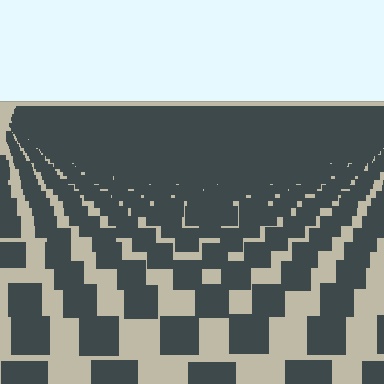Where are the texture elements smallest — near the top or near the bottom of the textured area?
Near the top.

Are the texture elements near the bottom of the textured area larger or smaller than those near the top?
Larger. Near the bottom, elements are closer to the viewer and appear at a bigger on-screen size.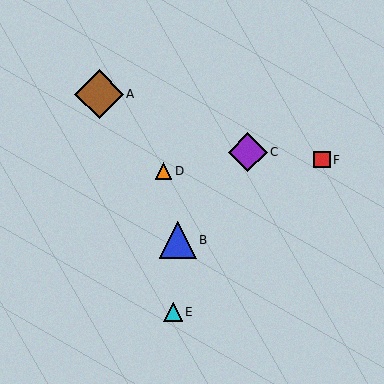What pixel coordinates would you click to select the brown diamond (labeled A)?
Click at (99, 94) to select the brown diamond A.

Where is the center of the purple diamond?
The center of the purple diamond is at (248, 152).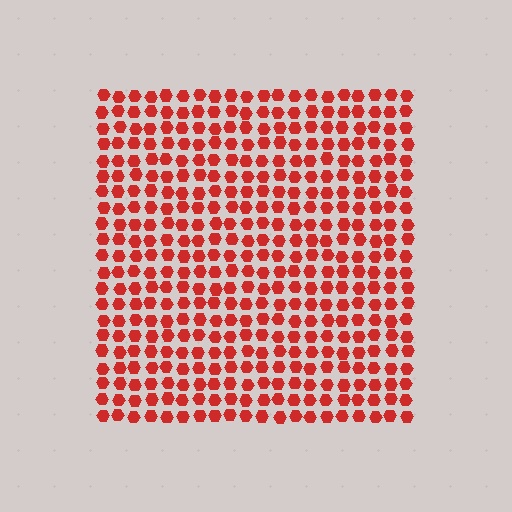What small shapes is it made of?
It is made of small hexagons.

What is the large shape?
The large shape is a square.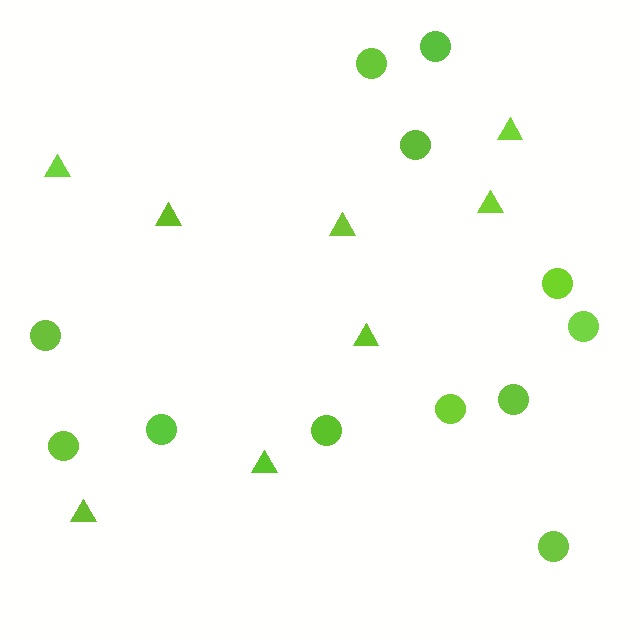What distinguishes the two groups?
There are 2 groups: one group of triangles (8) and one group of circles (12).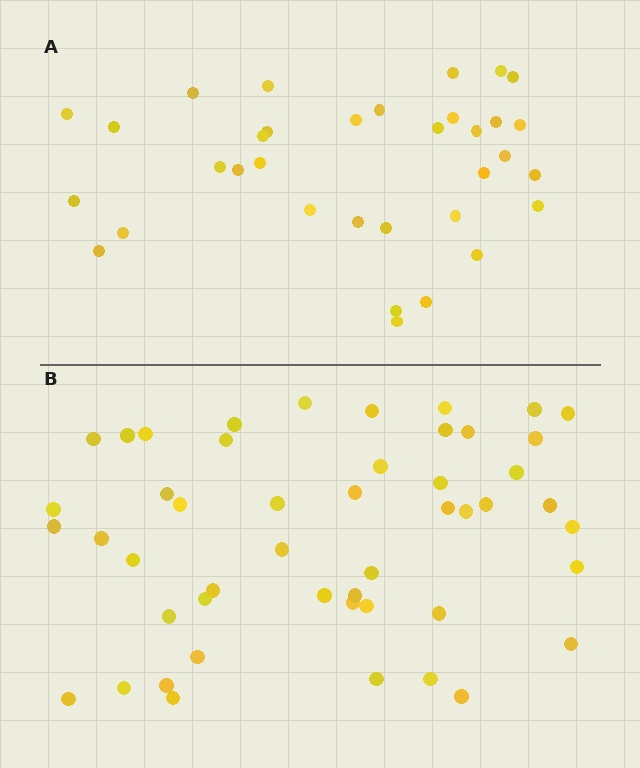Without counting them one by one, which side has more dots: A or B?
Region B (the bottom region) has more dots.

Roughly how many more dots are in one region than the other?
Region B has approximately 15 more dots than region A.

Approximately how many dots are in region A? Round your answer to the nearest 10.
About 30 dots. (The exact count is 34, which rounds to 30.)